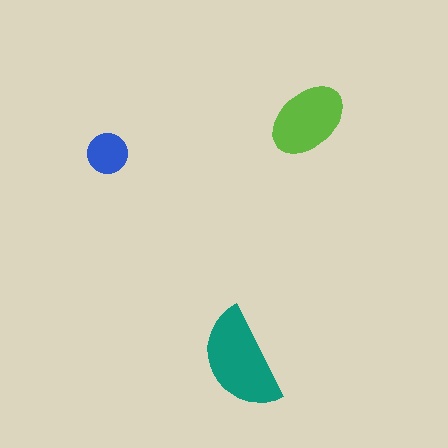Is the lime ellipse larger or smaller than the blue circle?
Larger.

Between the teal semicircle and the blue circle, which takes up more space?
The teal semicircle.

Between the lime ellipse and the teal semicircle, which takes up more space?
The teal semicircle.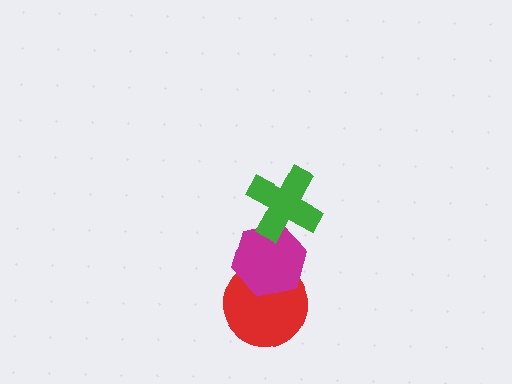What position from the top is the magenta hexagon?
The magenta hexagon is 2nd from the top.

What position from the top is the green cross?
The green cross is 1st from the top.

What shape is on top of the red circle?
The magenta hexagon is on top of the red circle.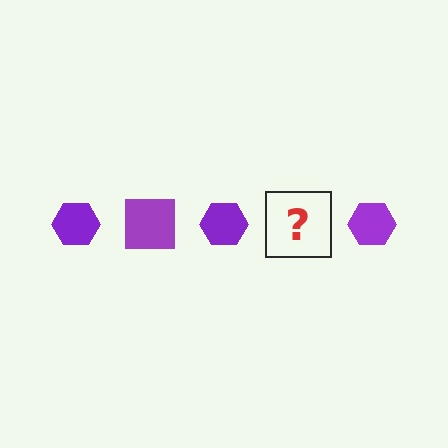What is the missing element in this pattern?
The missing element is a purple square.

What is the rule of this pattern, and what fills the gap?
The rule is that the pattern cycles through hexagon, square shapes in purple. The gap should be filled with a purple square.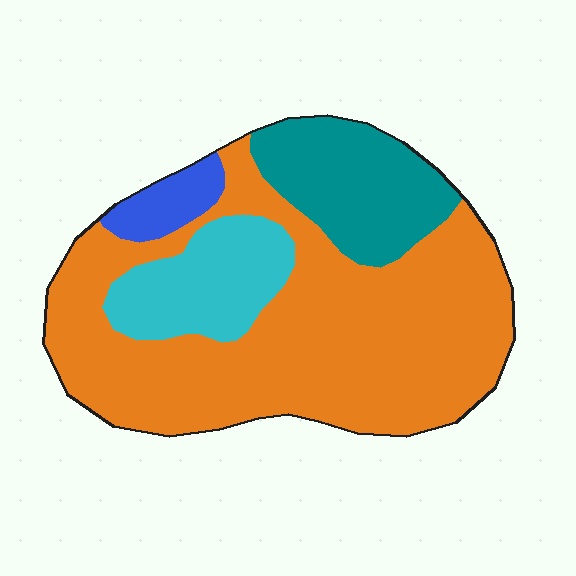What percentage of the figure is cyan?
Cyan takes up about one eighth (1/8) of the figure.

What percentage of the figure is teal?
Teal takes up about one sixth (1/6) of the figure.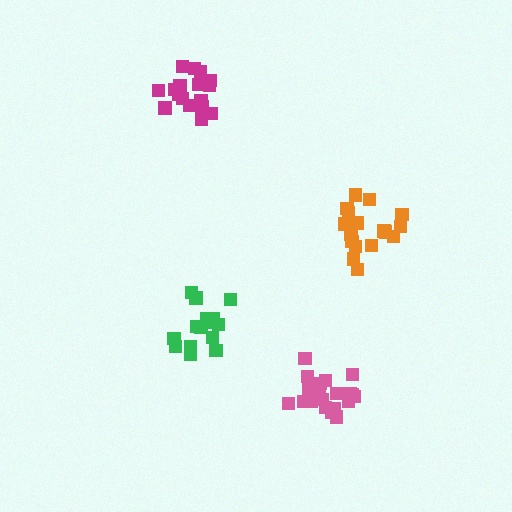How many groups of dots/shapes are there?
There are 4 groups.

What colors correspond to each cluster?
The clusters are colored: green, orange, magenta, pink.